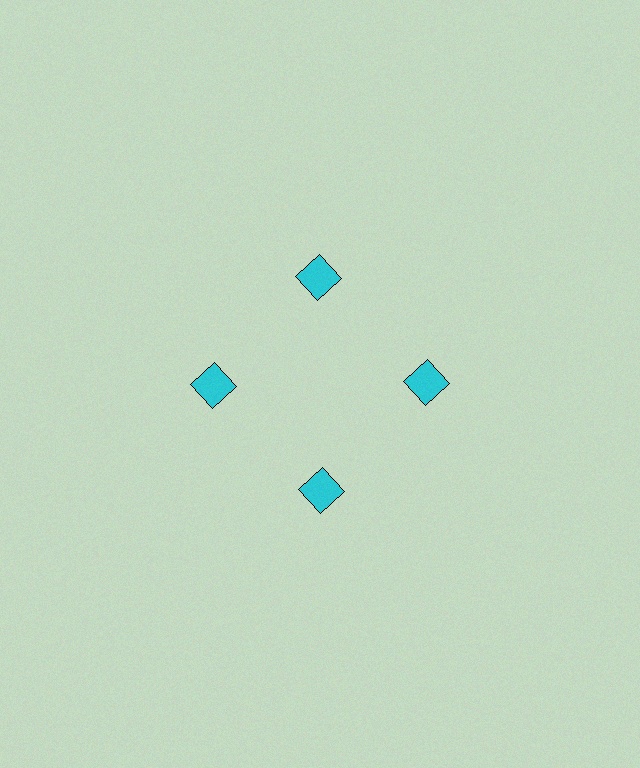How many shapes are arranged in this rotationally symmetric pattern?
There are 4 shapes, arranged in 4 groups of 1.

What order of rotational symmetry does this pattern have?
This pattern has 4-fold rotational symmetry.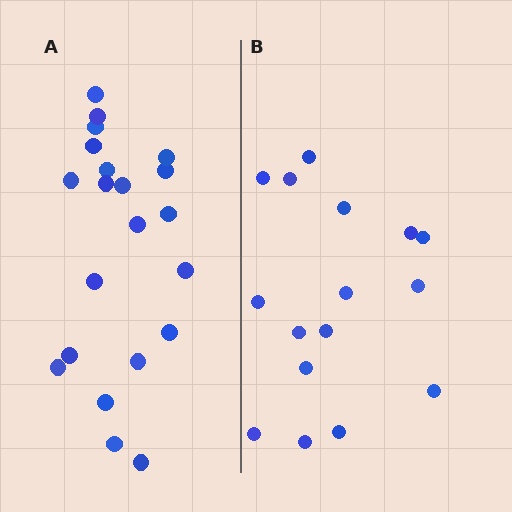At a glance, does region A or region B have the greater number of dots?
Region A (the left region) has more dots.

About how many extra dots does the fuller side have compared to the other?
Region A has about 5 more dots than region B.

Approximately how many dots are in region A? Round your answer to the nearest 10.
About 20 dots. (The exact count is 21, which rounds to 20.)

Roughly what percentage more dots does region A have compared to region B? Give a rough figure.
About 30% more.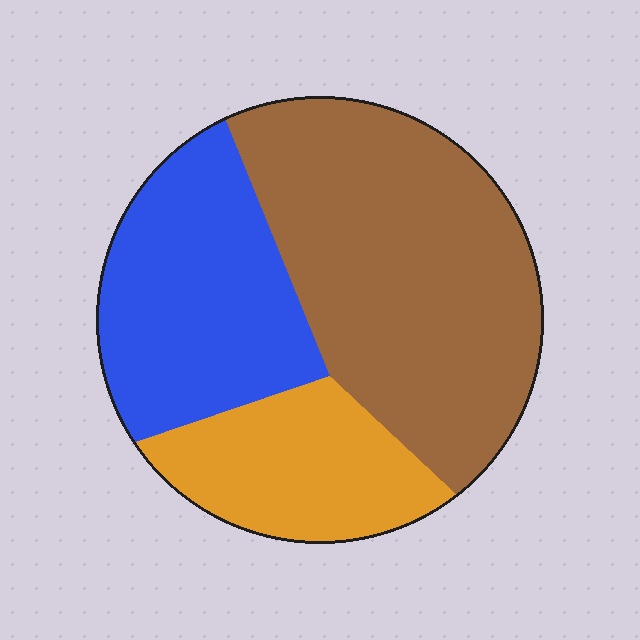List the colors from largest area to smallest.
From largest to smallest: brown, blue, orange.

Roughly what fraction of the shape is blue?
Blue takes up about one third (1/3) of the shape.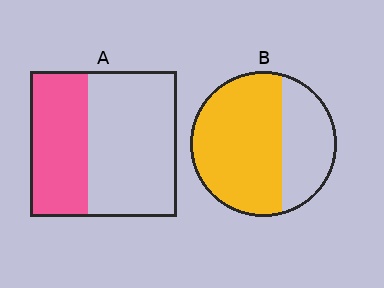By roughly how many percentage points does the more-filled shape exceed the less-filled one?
By roughly 25 percentage points (B over A).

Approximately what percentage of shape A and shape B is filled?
A is approximately 40% and B is approximately 65%.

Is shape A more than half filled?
No.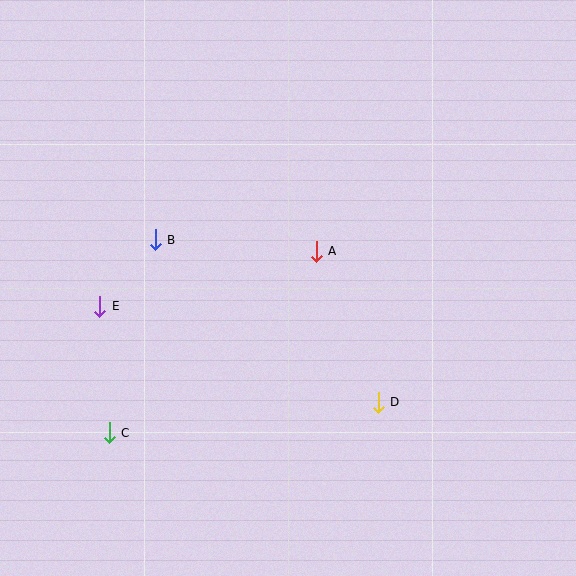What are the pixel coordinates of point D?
Point D is at (378, 402).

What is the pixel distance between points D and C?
The distance between D and C is 271 pixels.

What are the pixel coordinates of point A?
Point A is at (316, 251).